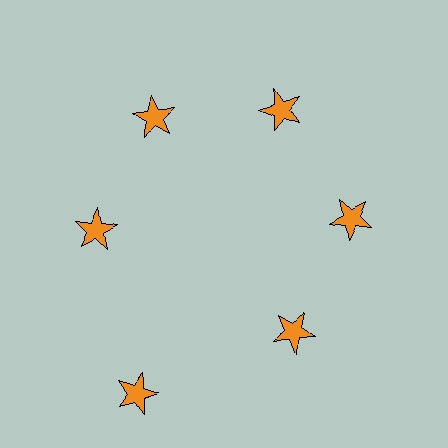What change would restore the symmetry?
The symmetry would be restored by moving it inward, back onto the ring so that all 6 stars sit at equal angles and equal distance from the center.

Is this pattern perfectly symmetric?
No. The 6 orange stars are arranged in a ring, but one element near the 7 o'clock position is pushed outward from the center, breaking the 6-fold rotational symmetry.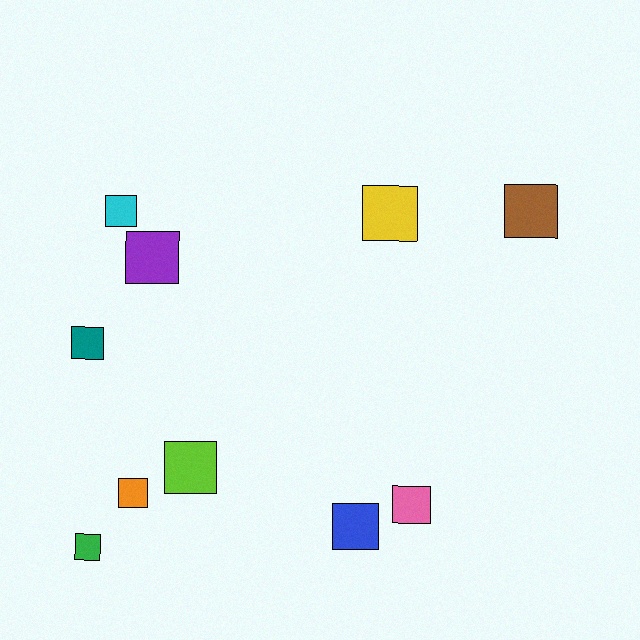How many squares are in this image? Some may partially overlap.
There are 10 squares.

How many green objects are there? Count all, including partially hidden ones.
There is 1 green object.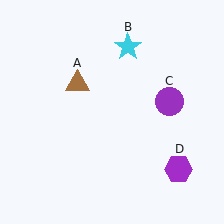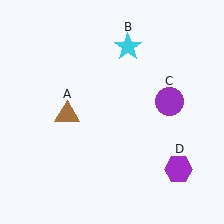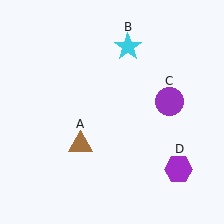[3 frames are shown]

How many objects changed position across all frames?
1 object changed position: brown triangle (object A).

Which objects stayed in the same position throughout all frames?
Cyan star (object B) and purple circle (object C) and purple hexagon (object D) remained stationary.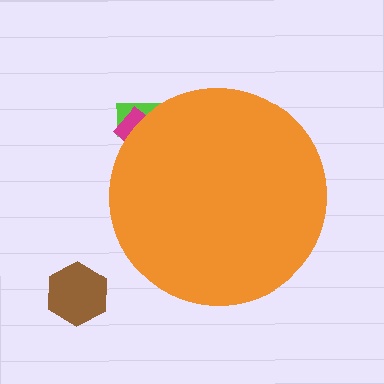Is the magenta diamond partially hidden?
Yes, the magenta diamond is partially hidden behind the orange circle.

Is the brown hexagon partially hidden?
No, the brown hexagon is fully visible.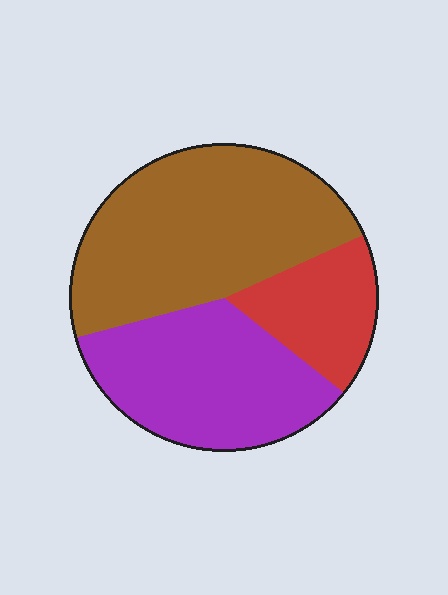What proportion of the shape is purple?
Purple covers around 35% of the shape.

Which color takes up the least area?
Red, at roughly 15%.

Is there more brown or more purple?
Brown.